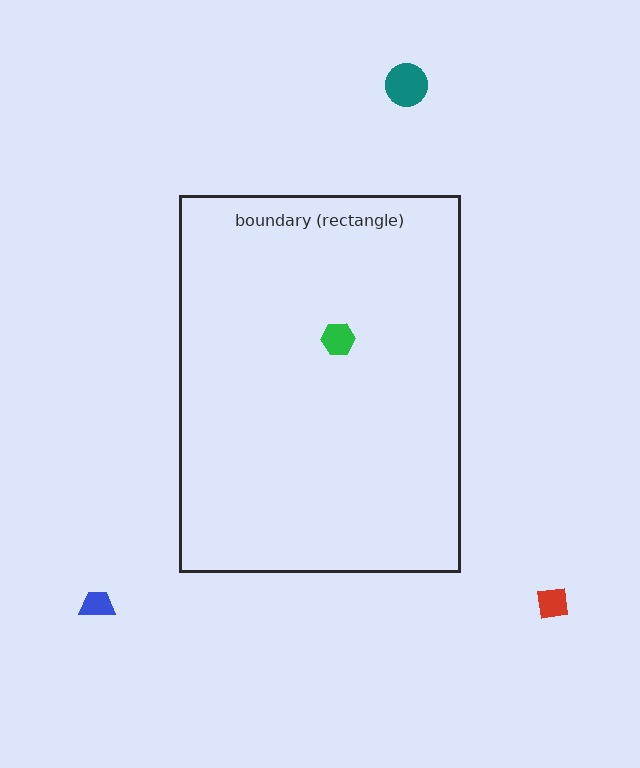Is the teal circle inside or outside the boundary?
Outside.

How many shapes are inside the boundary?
1 inside, 3 outside.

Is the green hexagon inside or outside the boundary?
Inside.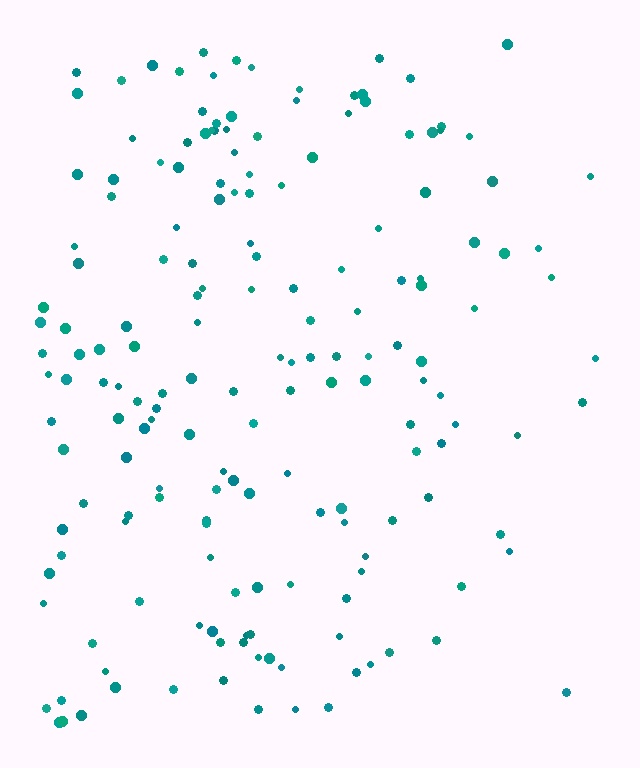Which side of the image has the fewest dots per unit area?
The right.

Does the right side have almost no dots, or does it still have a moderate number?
Still a moderate number, just noticeably fewer than the left.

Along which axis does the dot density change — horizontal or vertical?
Horizontal.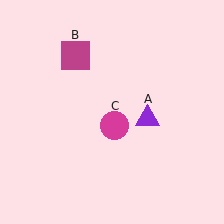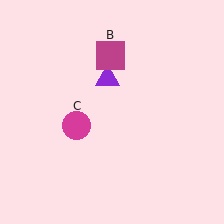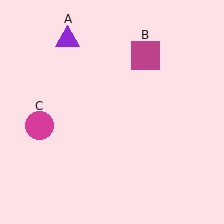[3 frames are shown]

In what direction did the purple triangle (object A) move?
The purple triangle (object A) moved up and to the left.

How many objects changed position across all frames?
3 objects changed position: purple triangle (object A), magenta square (object B), magenta circle (object C).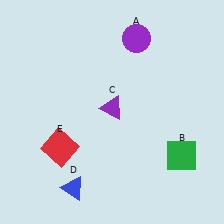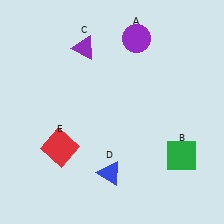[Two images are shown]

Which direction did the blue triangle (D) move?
The blue triangle (D) moved right.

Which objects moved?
The objects that moved are: the purple triangle (C), the blue triangle (D).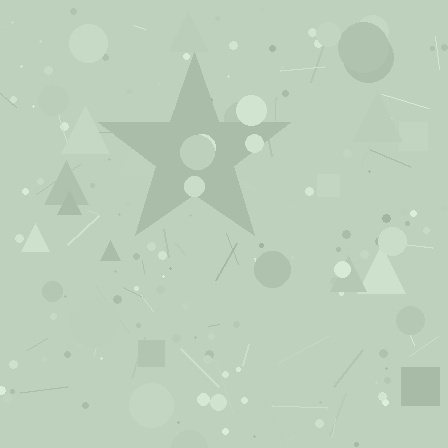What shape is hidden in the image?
A star is hidden in the image.